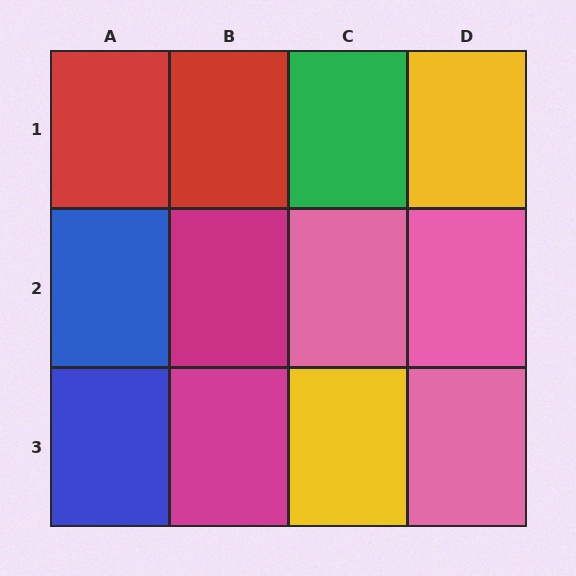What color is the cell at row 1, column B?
Red.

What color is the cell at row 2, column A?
Blue.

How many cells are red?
2 cells are red.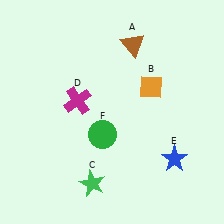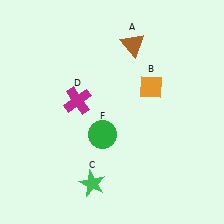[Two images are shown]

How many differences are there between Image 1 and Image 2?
There is 1 difference between the two images.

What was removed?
The blue star (E) was removed in Image 2.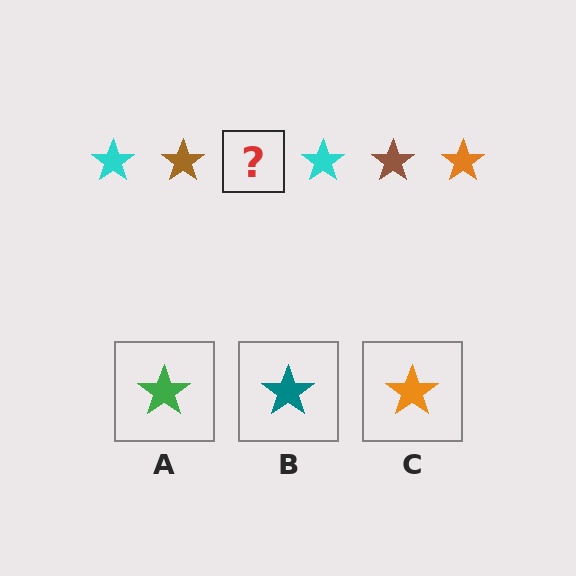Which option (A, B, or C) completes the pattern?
C.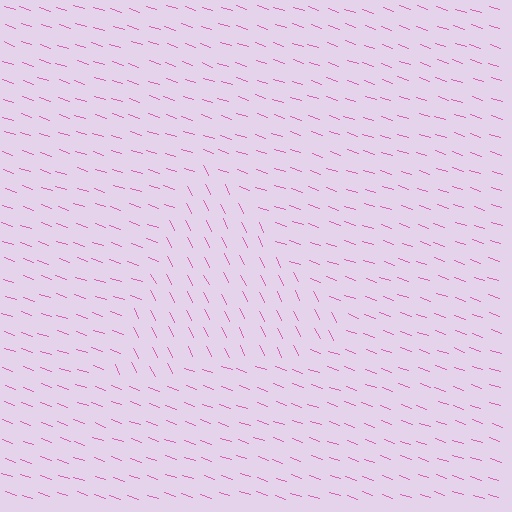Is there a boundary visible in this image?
Yes, there is a texture boundary formed by a change in line orientation.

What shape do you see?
I see a triangle.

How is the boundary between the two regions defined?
The boundary is defined purely by a change in line orientation (approximately 45 degrees difference). All lines are the same color and thickness.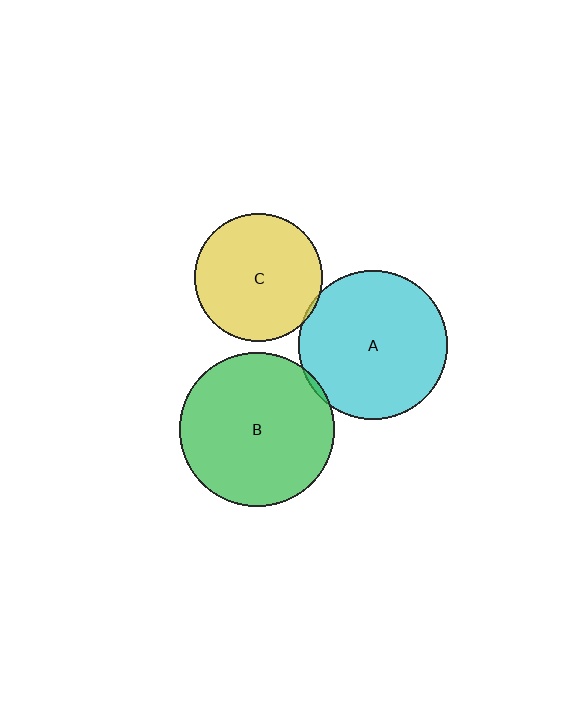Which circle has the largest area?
Circle B (green).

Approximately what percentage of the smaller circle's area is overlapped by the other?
Approximately 5%.